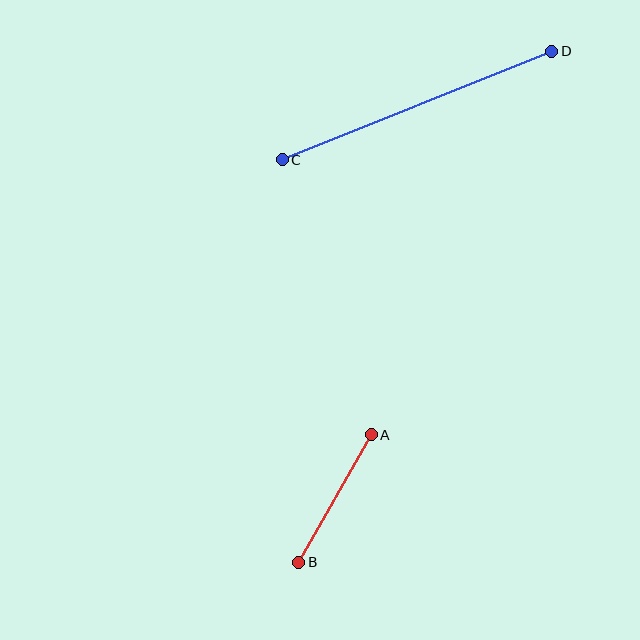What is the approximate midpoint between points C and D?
The midpoint is at approximately (417, 106) pixels.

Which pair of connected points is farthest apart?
Points C and D are farthest apart.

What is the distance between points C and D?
The distance is approximately 290 pixels.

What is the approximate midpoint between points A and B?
The midpoint is at approximately (335, 498) pixels.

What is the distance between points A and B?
The distance is approximately 146 pixels.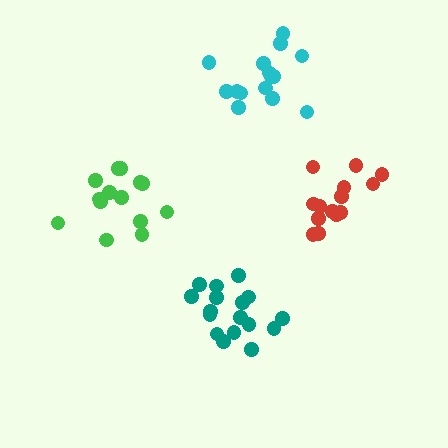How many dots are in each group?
Group 1: 14 dots, Group 2: 14 dots, Group 3: 15 dots, Group 4: 17 dots (60 total).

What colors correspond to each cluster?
The clusters are colored: red, green, cyan, teal.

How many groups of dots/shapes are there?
There are 4 groups.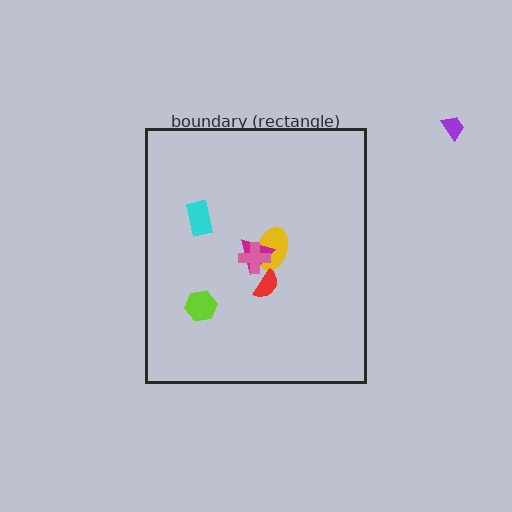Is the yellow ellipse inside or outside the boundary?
Inside.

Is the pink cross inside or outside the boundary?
Inside.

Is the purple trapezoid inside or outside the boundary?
Outside.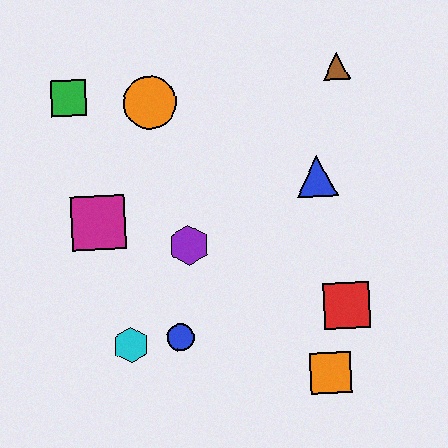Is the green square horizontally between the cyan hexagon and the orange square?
No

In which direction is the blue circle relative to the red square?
The blue circle is to the left of the red square.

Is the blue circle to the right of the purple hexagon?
No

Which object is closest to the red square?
The orange square is closest to the red square.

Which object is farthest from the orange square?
The green square is farthest from the orange square.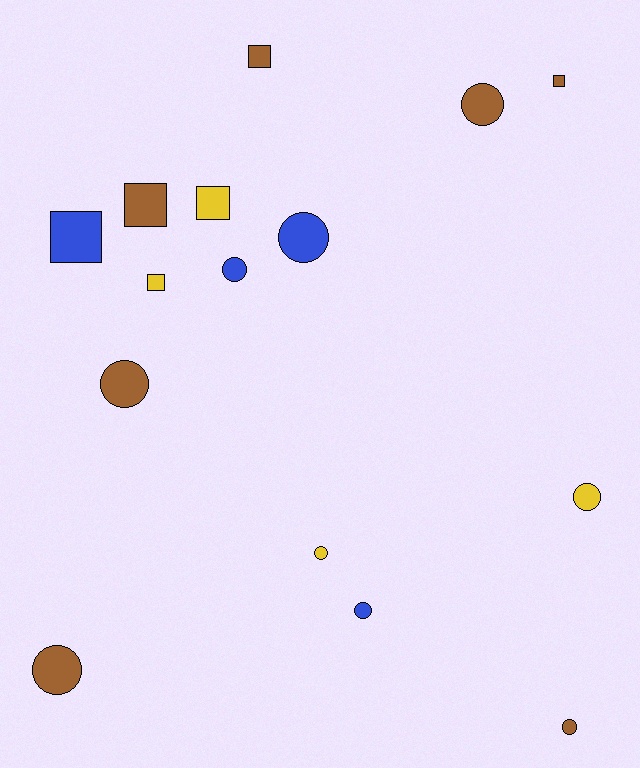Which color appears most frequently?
Brown, with 7 objects.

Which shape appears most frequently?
Circle, with 9 objects.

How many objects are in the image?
There are 15 objects.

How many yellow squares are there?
There are 2 yellow squares.